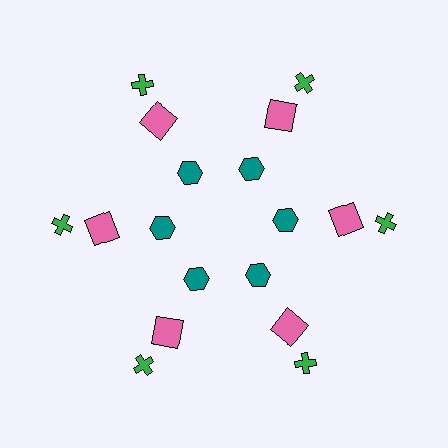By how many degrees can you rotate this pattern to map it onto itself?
The pattern maps onto itself every 60 degrees of rotation.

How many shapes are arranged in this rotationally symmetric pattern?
There are 18 shapes, arranged in 6 groups of 3.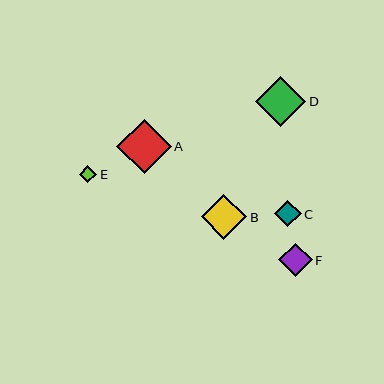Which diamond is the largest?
Diamond A is the largest with a size of approximately 54 pixels.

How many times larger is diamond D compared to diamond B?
Diamond D is approximately 1.1 times the size of diamond B.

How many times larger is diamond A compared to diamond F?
Diamond A is approximately 1.6 times the size of diamond F.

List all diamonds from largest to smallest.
From largest to smallest: A, D, B, F, C, E.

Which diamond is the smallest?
Diamond E is the smallest with a size of approximately 17 pixels.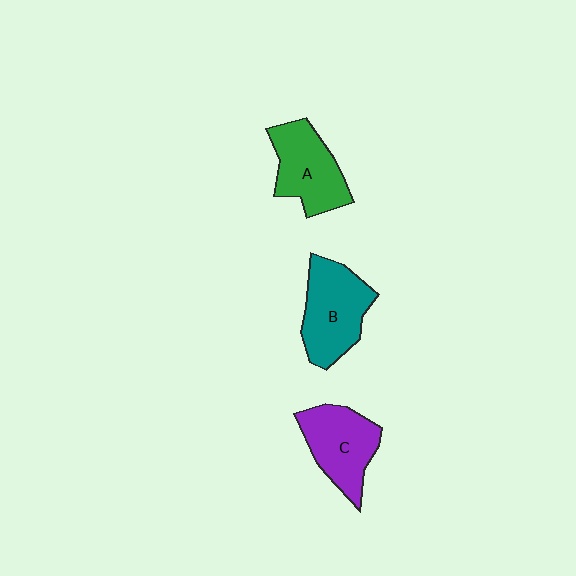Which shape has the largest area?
Shape B (teal).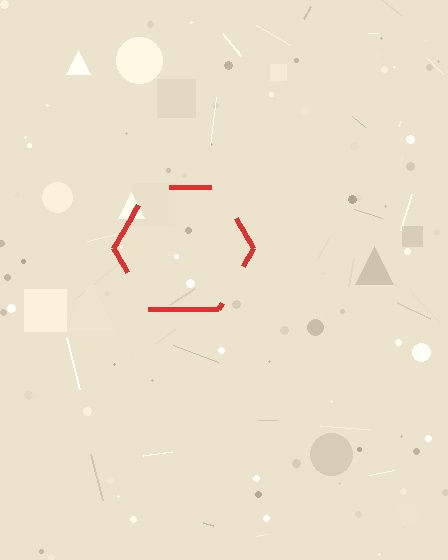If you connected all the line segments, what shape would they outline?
They would outline a hexagon.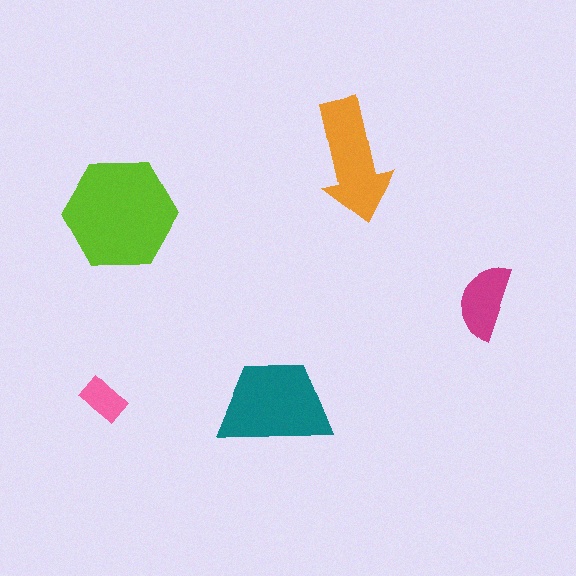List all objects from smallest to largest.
The pink rectangle, the magenta semicircle, the orange arrow, the teal trapezoid, the lime hexagon.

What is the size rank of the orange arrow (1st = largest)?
3rd.